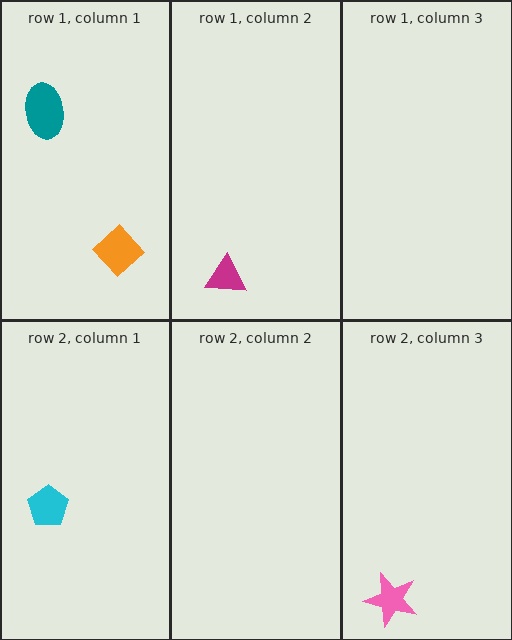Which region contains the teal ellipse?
The row 1, column 1 region.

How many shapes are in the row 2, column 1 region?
1.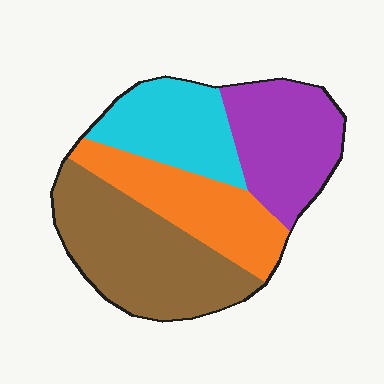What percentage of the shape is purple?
Purple takes up about one quarter (1/4) of the shape.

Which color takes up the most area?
Brown, at roughly 35%.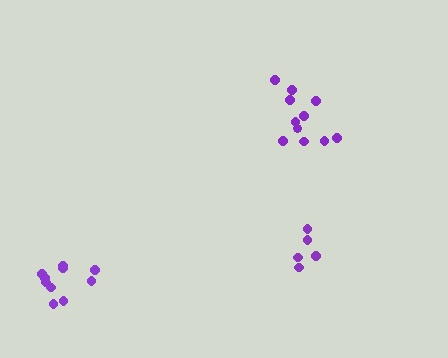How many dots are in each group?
Group 1: 10 dots, Group 2: 11 dots, Group 3: 5 dots (26 total).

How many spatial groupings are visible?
There are 3 spatial groupings.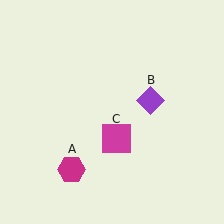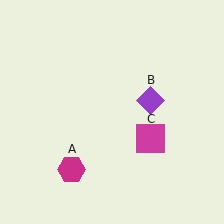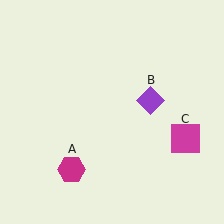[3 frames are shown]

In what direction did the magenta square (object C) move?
The magenta square (object C) moved right.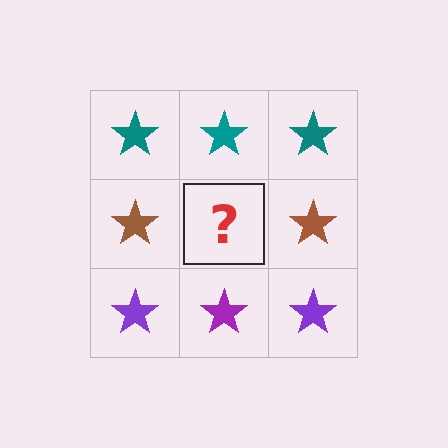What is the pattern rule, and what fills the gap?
The rule is that each row has a consistent color. The gap should be filled with a brown star.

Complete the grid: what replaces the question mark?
The question mark should be replaced with a brown star.